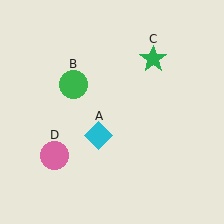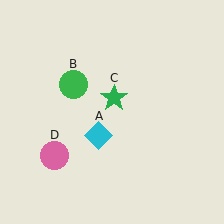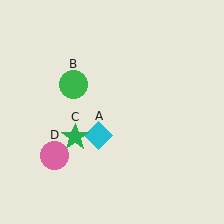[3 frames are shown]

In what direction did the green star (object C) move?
The green star (object C) moved down and to the left.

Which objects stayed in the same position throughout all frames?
Cyan diamond (object A) and green circle (object B) and pink circle (object D) remained stationary.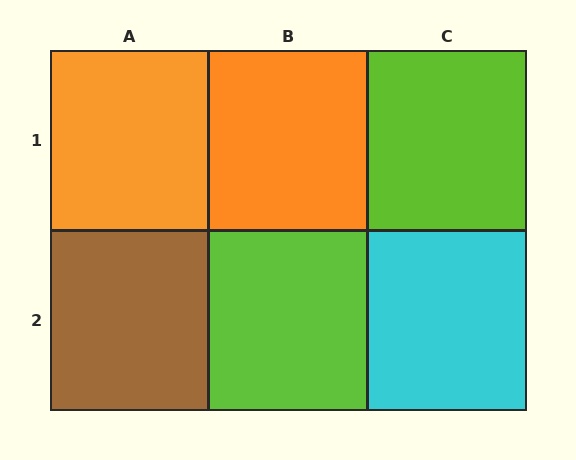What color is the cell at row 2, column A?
Brown.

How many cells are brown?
1 cell is brown.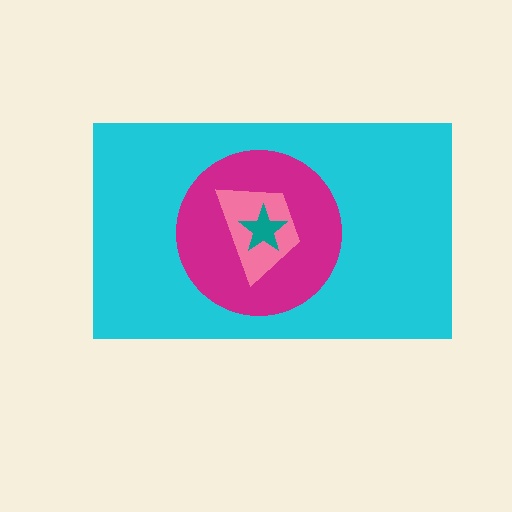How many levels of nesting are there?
4.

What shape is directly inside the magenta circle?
The pink trapezoid.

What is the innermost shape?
The teal star.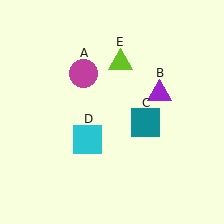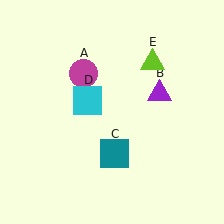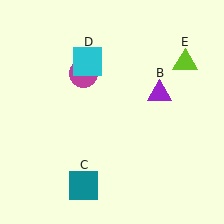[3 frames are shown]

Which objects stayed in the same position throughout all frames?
Magenta circle (object A) and purple triangle (object B) remained stationary.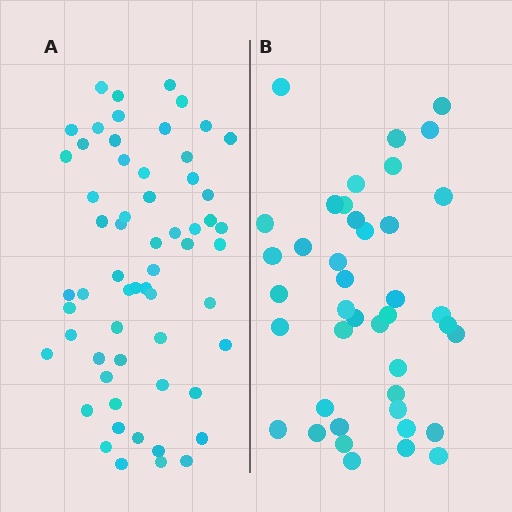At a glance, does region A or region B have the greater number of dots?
Region A (the left region) has more dots.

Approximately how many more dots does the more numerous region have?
Region A has approximately 20 more dots than region B.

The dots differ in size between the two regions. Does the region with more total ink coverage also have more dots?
No. Region B has more total ink coverage because its dots are larger, but region A actually contains more individual dots. Total area can be misleading — the number of items is what matters here.